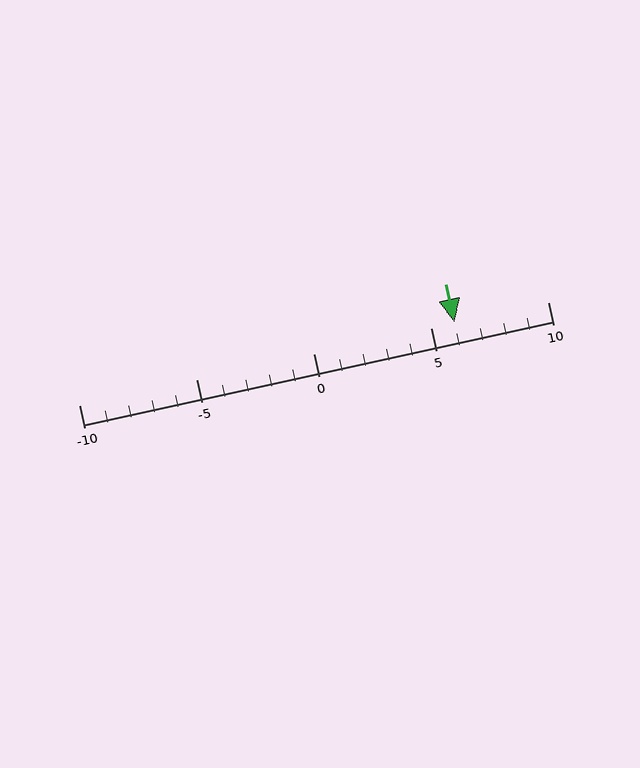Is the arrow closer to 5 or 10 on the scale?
The arrow is closer to 5.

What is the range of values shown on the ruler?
The ruler shows values from -10 to 10.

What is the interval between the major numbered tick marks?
The major tick marks are spaced 5 units apart.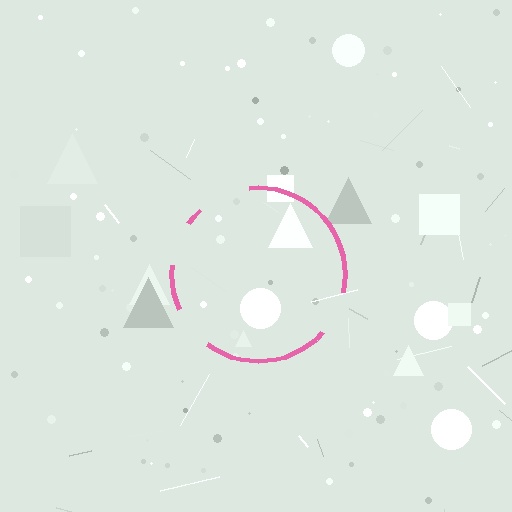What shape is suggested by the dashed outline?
The dashed outline suggests a circle.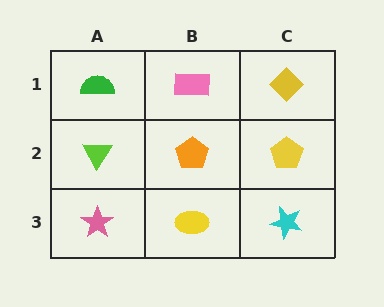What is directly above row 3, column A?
A lime triangle.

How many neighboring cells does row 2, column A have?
3.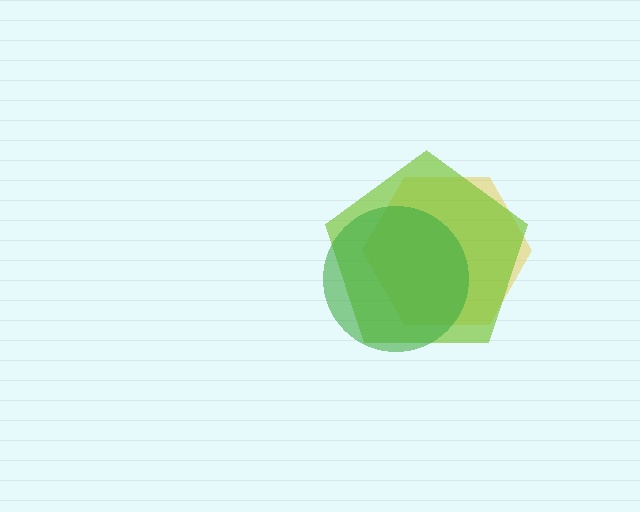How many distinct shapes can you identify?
There are 3 distinct shapes: a yellow hexagon, a lime pentagon, a green circle.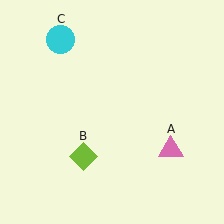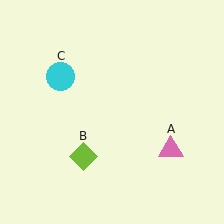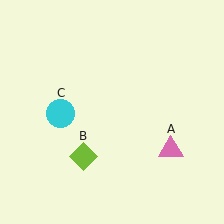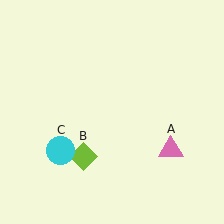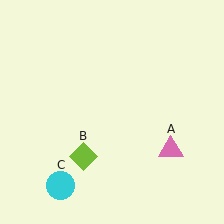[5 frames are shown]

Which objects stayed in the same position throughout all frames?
Pink triangle (object A) and lime diamond (object B) remained stationary.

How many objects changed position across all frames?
1 object changed position: cyan circle (object C).